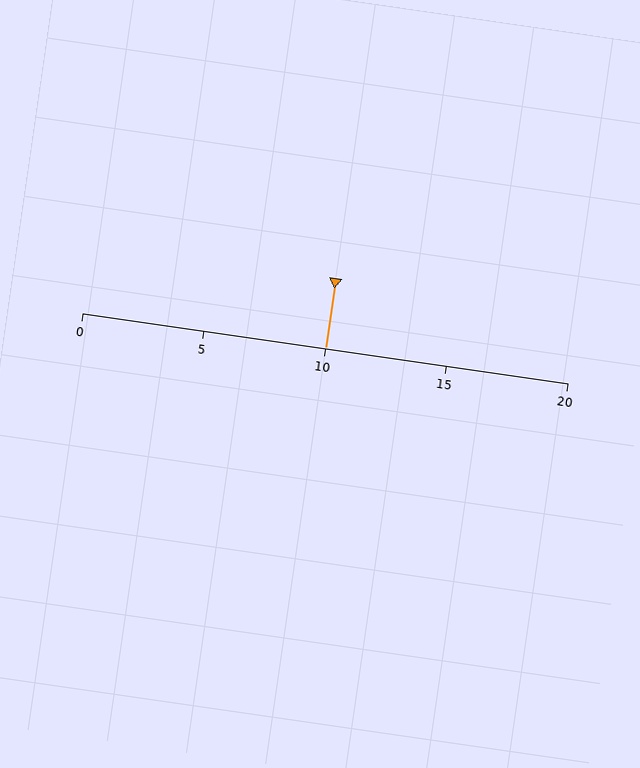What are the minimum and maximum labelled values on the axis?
The axis runs from 0 to 20.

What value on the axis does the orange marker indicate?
The marker indicates approximately 10.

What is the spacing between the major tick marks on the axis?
The major ticks are spaced 5 apart.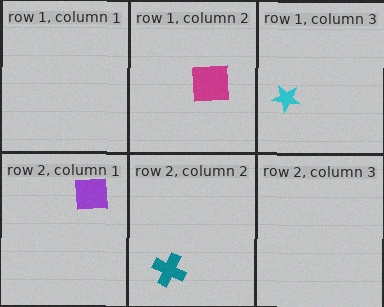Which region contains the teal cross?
The row 2, column 2 region.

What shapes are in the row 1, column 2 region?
The magenta square.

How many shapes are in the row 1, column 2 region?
1.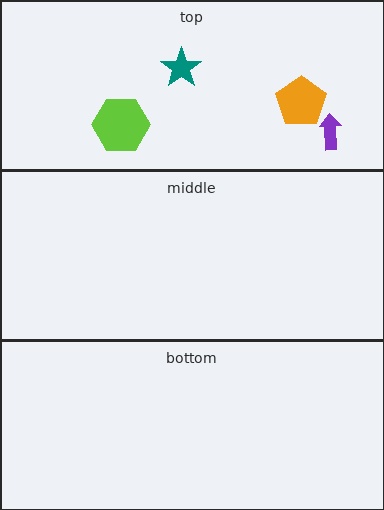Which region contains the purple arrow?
The top region.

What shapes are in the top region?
The orange pentagon, the purple arrow, the lime hexagon, the teal star.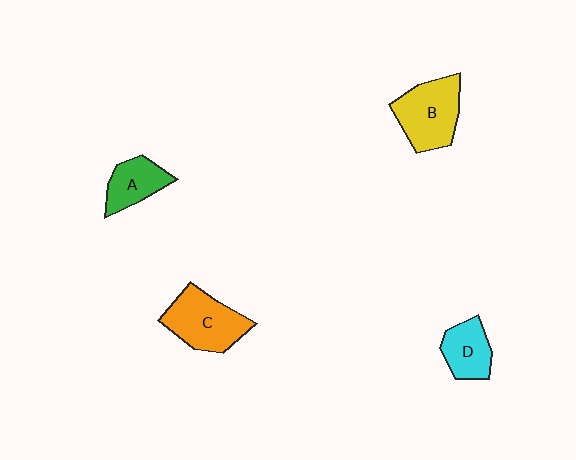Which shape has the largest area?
Shape B (yellow).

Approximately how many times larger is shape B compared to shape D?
Approximately 1.6 times.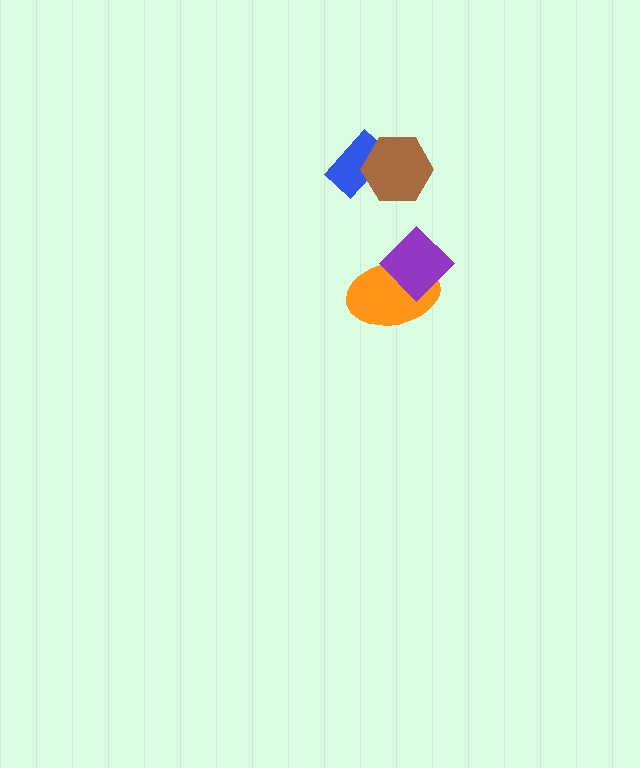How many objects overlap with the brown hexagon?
1 object overlaps with the brown hexagon.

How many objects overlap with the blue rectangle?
1 object overlaps with the blue rectangle.